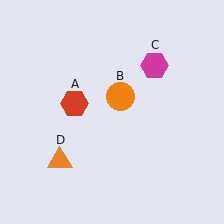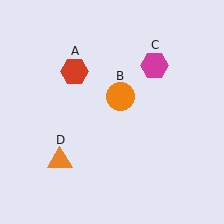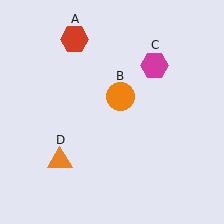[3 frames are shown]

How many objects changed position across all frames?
1 object changed position: red hexagon (object A).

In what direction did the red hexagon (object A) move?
The red hexagon (object A) moved up.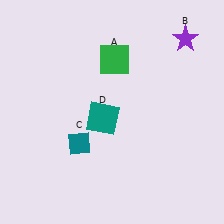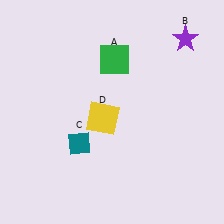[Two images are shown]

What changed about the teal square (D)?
In Image 1, D is teal. In Image 2, it changed to yellow.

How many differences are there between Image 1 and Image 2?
There is 1 difference between the two images.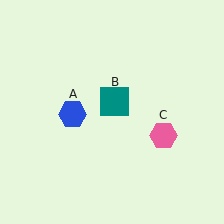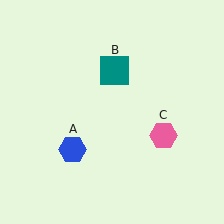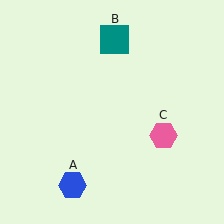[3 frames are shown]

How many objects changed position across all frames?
2 objects changed position: blue hexagon (object A), teal square (object B).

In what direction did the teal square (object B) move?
The teal square (object B) moved up.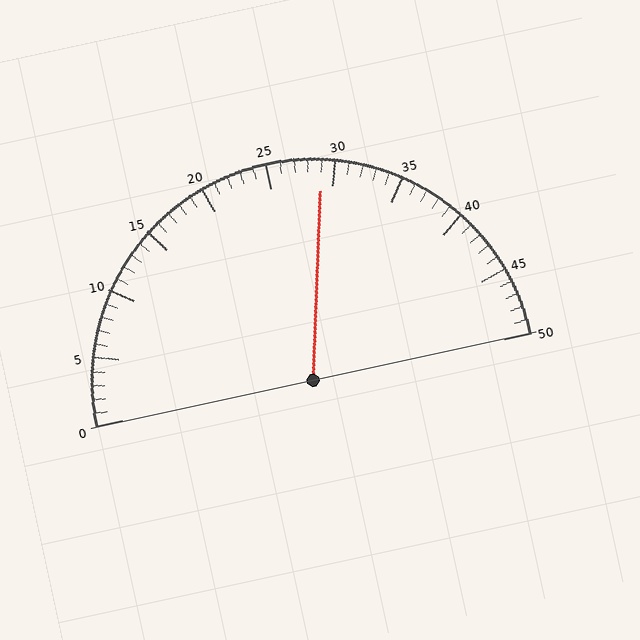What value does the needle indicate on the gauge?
The needle indicates approximately 29.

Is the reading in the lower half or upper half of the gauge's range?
The reading is in the upper half of the range (0 to 50).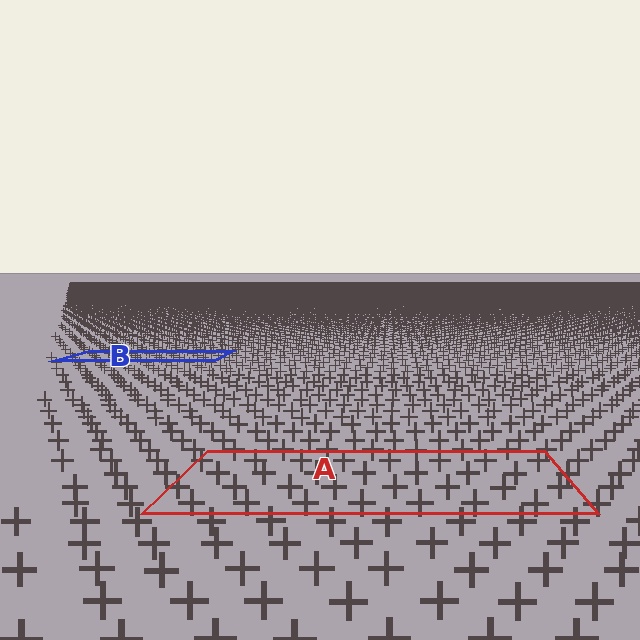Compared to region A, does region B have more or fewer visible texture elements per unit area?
Region B has more texture elements per unit area — they are packed more densely because it is farther away.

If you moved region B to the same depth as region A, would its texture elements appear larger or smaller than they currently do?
They would appear larger. At a closer depth, the same texture elements are projected at a bigger on-screen size.